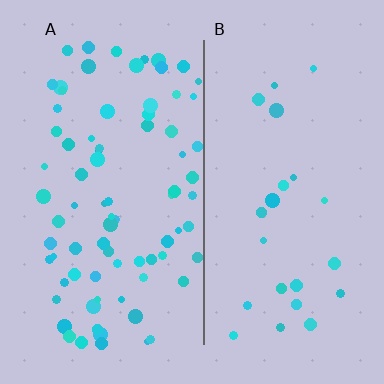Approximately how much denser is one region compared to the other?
Approximately 3.2× — region A over region B.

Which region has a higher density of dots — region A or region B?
A (the left).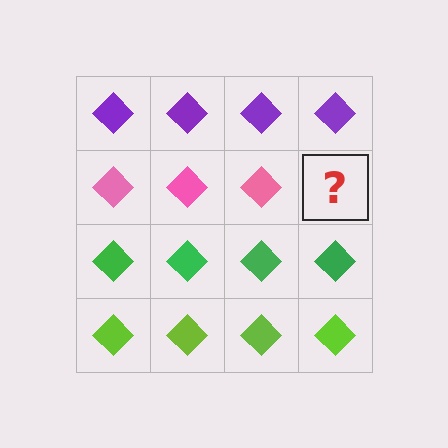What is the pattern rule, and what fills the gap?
The rule is that each row has a consistent color. The gap should be filled with a pink diamond.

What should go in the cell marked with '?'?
The missing cell should contain a pink diamond.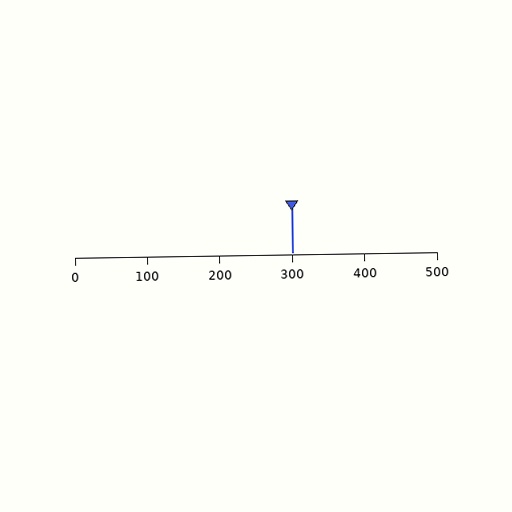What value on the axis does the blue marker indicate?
The marker indicates approximately 300.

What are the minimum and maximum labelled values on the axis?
The axis runs from 0 to 500.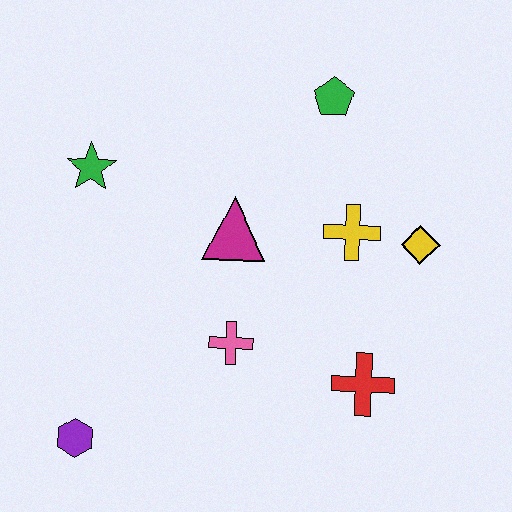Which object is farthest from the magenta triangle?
The purple hexagon is farthest from the magenta triangle.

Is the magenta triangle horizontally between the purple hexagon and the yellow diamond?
Yes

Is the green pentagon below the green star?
No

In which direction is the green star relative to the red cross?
The green star is to the left of the red cross.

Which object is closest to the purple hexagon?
The pink cross is closest to the purple hexagon.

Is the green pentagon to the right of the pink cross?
Yes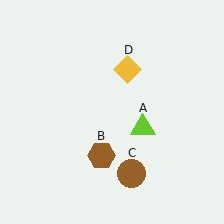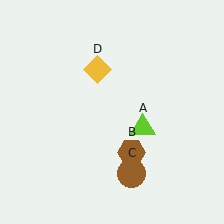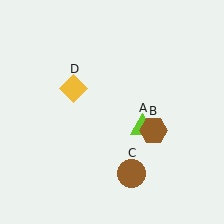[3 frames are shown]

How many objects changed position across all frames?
2 objects changed position: brown hexagon (object B), yellow diamond (object D).